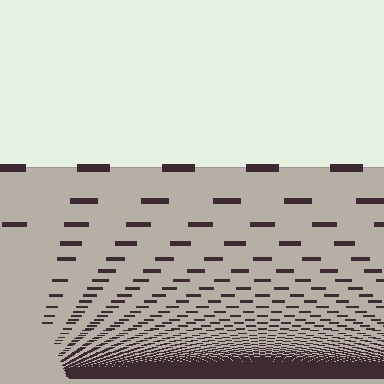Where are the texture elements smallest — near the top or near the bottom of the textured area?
Near the bottom.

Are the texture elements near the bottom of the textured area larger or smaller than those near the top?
Smaller. The gradient is inverted — elements near the bottom are smaller and denser.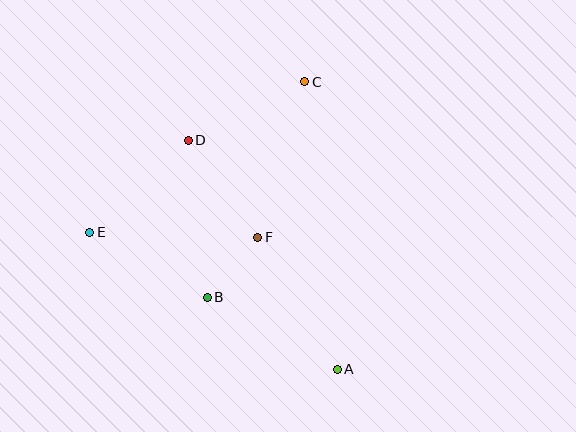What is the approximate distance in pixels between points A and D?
The distance between A and D is approximately 273 pixels.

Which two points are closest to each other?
Points B and F are closest to each other.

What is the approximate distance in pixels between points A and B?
The distance between A and B is approximately 148 pixels.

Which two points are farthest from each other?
Points A and C are farthest from each other.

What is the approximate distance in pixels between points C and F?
The distance between C and F is approximately 163 pixels.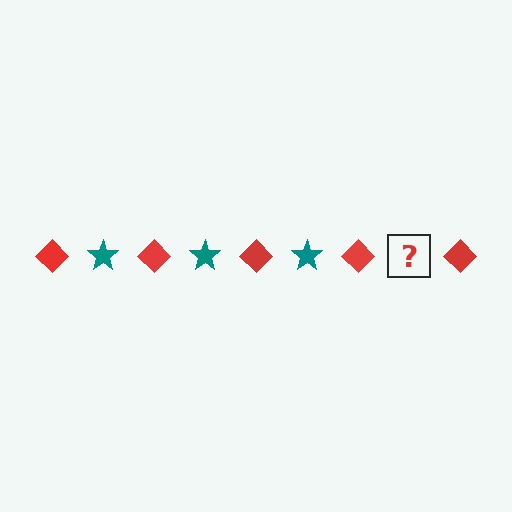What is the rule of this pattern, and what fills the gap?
The rule is that the pattern alternates between red diamond and teal star. The gap should be filled with a teal star.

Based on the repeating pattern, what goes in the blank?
The blank should be a teal star.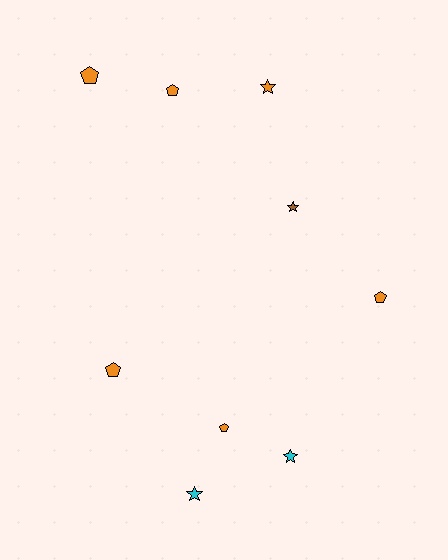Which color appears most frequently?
Orange, with 6 objects.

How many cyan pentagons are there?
There are no cyan pentagons.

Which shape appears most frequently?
Pentagon, with 5 objects.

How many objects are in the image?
There are 9 objects.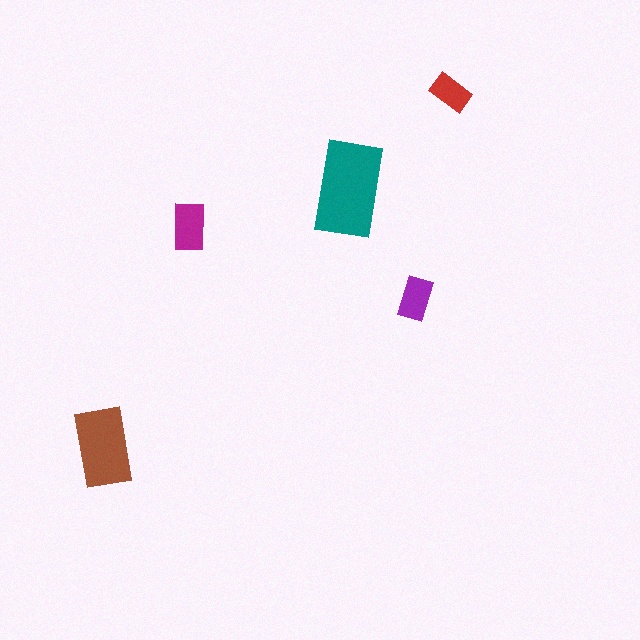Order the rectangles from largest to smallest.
the teal one, the brown one, the magenta one, the purple one, the red one.